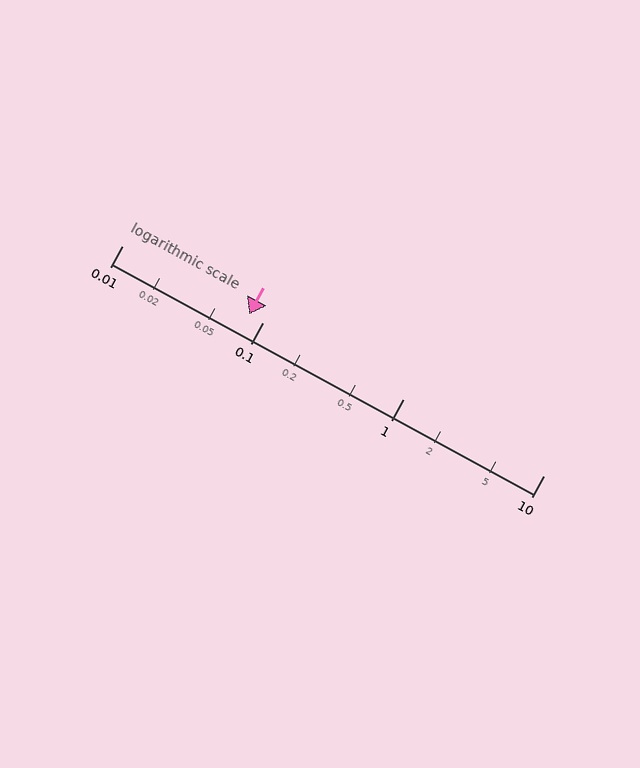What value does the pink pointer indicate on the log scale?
The pointer indicates approximately 0.08.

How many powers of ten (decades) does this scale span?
The scale spans 3 decades, from 0.01 to 10.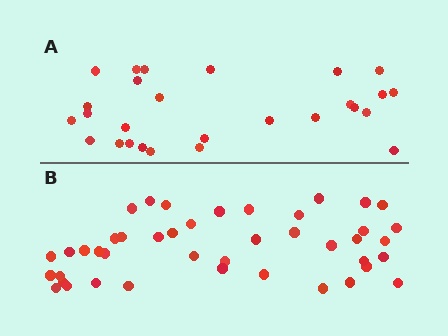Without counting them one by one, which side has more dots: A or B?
Region B (the bottom region) has more dots.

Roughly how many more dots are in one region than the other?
Region B has approximately 15 more dots than region A.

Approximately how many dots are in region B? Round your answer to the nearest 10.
About 40 dots. (The exact count is 43, which rounds to 40.)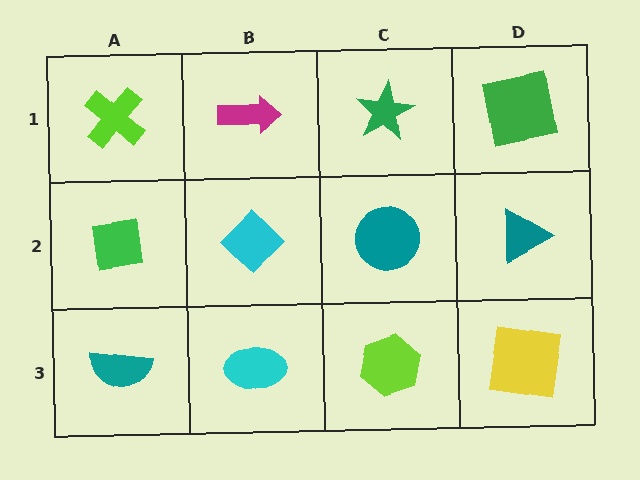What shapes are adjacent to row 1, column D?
A teal triangle (row 2, column D), a green star (row 1, column C).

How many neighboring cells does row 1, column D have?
2.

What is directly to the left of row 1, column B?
A lime cross.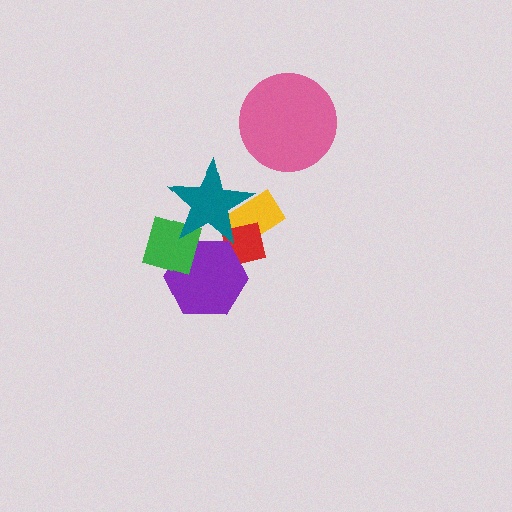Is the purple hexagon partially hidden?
Yes, it is partially covered by another shape.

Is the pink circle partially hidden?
No, no other shape covers it.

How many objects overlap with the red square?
3 objects overlap with the red square.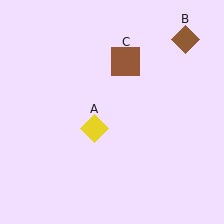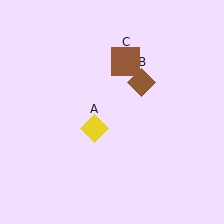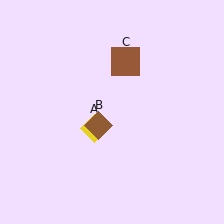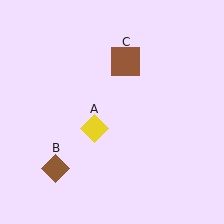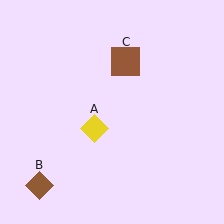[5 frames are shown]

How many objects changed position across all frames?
1 object changed position: brown diamond (object B).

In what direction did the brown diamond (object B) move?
The brown diamond (object B) moved down and to the left.